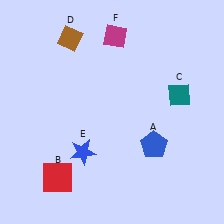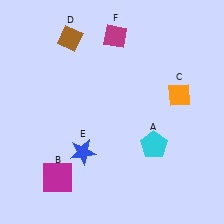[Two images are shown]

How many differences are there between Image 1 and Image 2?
There are 3 differences between the two images.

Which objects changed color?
A changed from blue to cyan. B changed from red to magenta. C changed from teal to orange.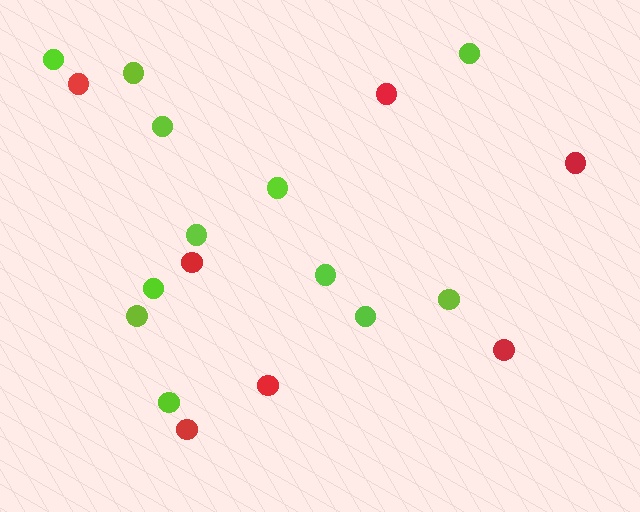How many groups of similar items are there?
There are 2 groups: one group of lime circles (12) and one group of red circles (7).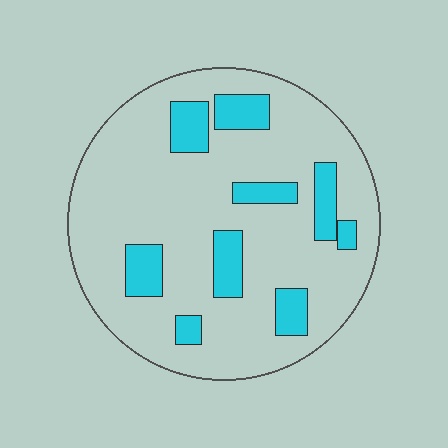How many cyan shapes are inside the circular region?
9.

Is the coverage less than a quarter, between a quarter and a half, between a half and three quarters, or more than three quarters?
Less than a quarter.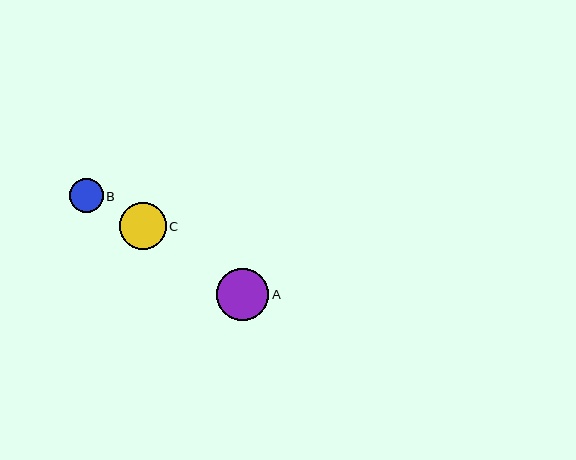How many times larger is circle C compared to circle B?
Circle C is approximately 1.4 times the size of circle B.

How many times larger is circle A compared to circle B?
Circle A is approximately 1.5 times the size of circle B.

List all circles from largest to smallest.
From largest to smallest: A, C, B.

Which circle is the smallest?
Circle B is the smallest with a size of approximately 34 pixels.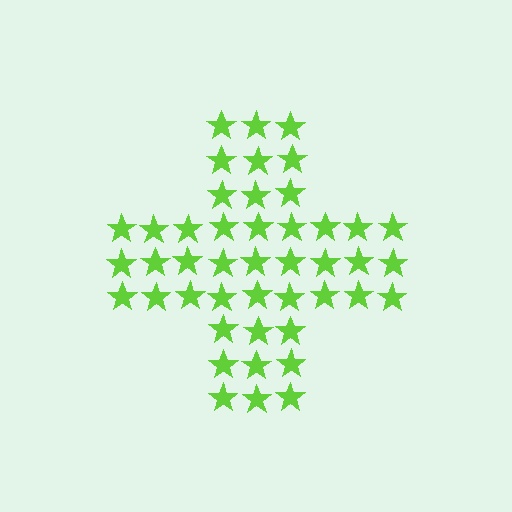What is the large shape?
The large shape is a cross.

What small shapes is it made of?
It is made of small stars.